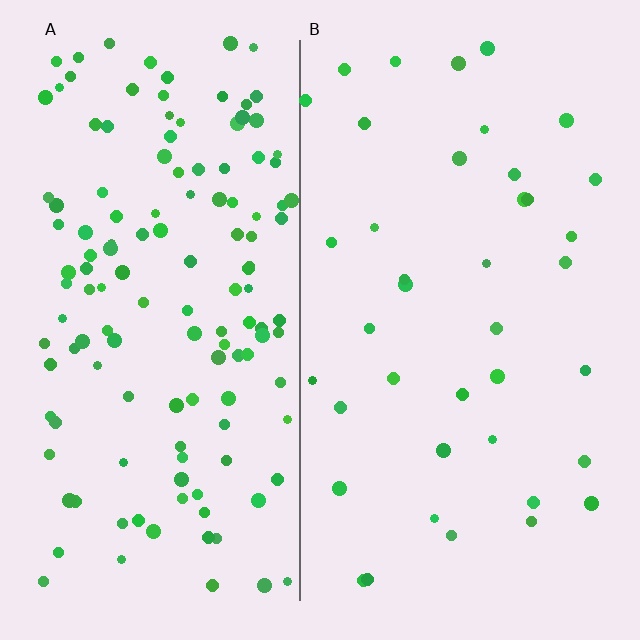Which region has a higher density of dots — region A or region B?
A (the left).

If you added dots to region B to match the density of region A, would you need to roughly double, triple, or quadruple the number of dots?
Approximately triple.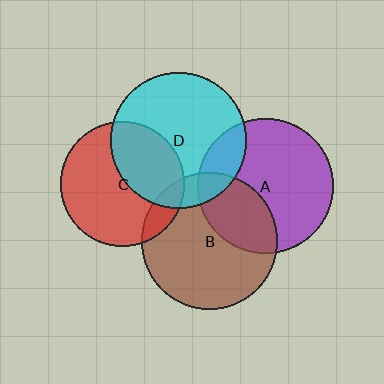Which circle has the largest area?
Circle B (brown).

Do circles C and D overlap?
Yes.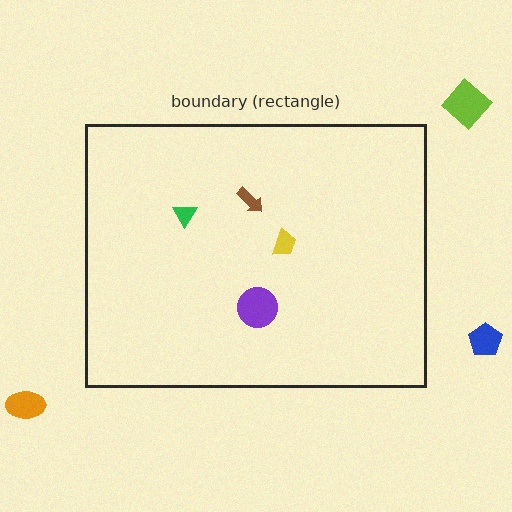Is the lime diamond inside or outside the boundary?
Outside.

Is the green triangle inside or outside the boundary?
Inside.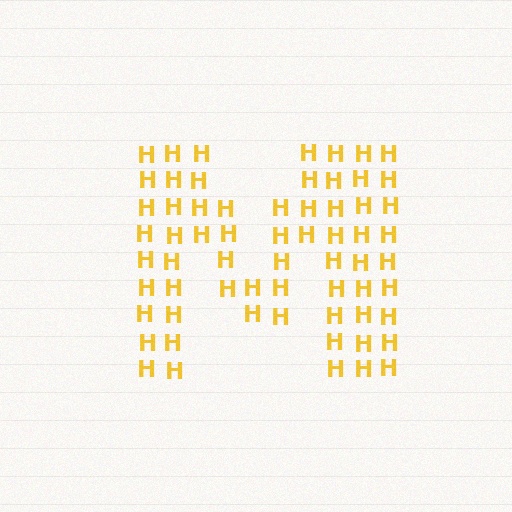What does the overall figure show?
The overall figure shows the letter M.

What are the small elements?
The small elements are letter H's.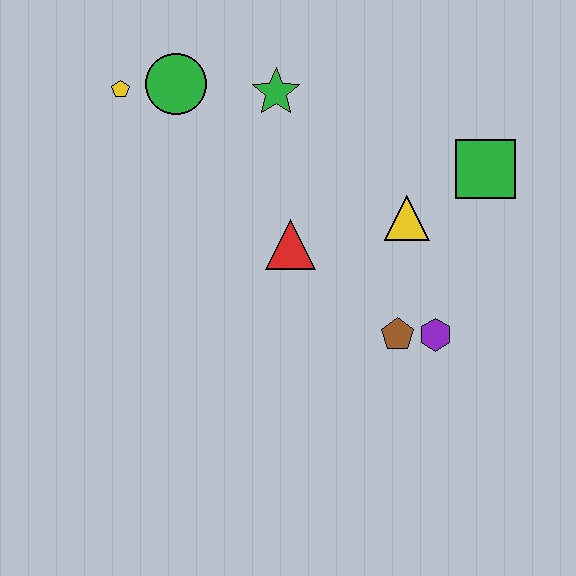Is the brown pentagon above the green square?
No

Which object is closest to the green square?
The yellow triangle is closest to the green square.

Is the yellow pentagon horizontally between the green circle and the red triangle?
No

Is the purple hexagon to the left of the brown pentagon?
No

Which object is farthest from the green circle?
The purple hexagon is farthest from the green circle.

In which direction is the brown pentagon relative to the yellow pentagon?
The brown pentagon is to the right of the yellow pentagon.